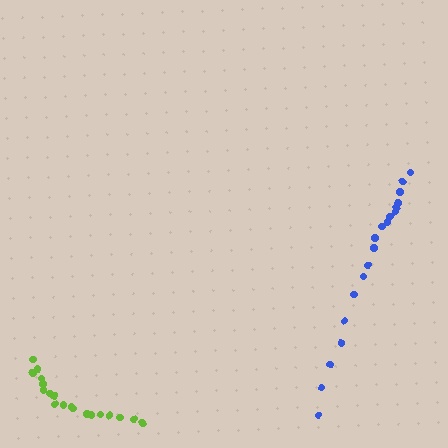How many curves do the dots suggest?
There are 2 distinct paths.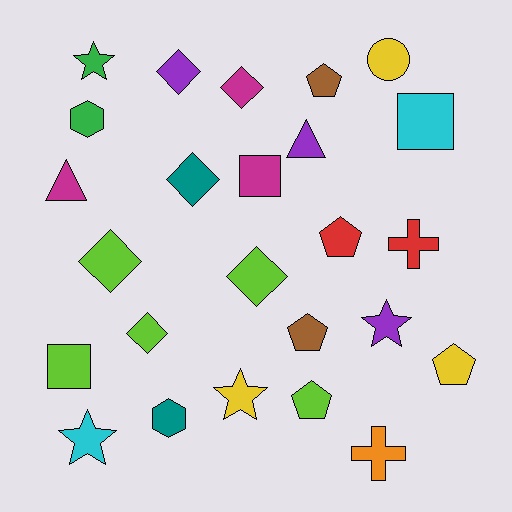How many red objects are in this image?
There are 2 red objects.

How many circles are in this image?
There is 1 circle.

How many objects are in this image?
There are 25 objects.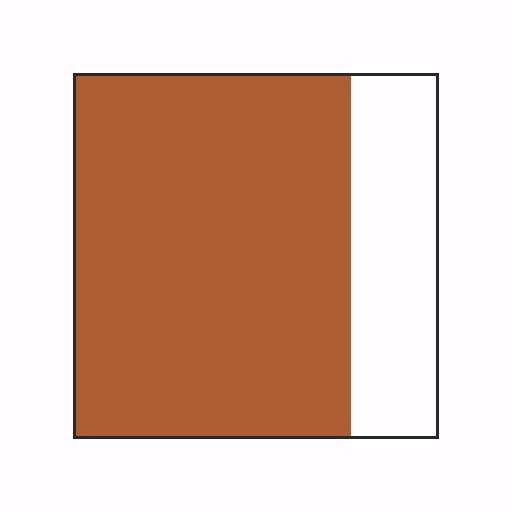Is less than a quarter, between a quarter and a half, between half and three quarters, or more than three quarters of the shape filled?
More than three quarters.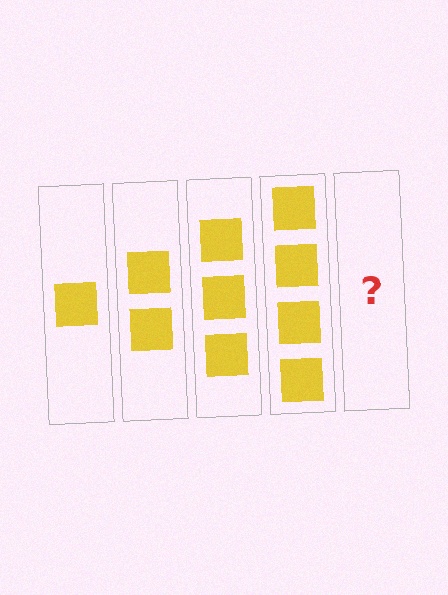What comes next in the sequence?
The next element should be 5 squares.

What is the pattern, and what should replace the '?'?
The pattern is that each step adds one more square. The '?' should be 5 squares.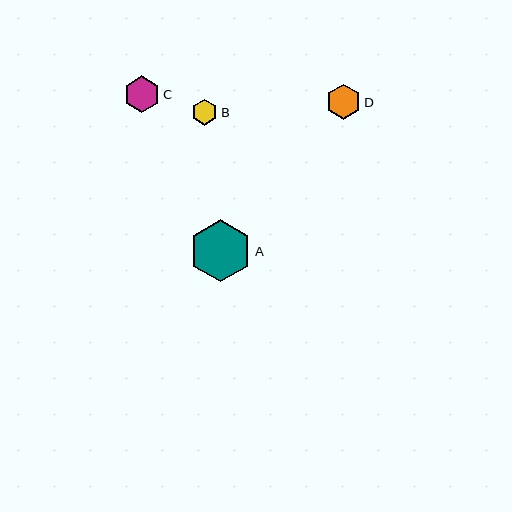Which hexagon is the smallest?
Hexagon B is the smallest with a size of approximately 26 pixels.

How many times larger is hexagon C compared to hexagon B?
Hexagon C is approximately 1.4 times the size of hexagon B.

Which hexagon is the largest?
Hexagon A is the largest with a size of approximately 62 pixels.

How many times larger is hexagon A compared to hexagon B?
Hexagon A is approximately 2.4 times the size of hexagon B.